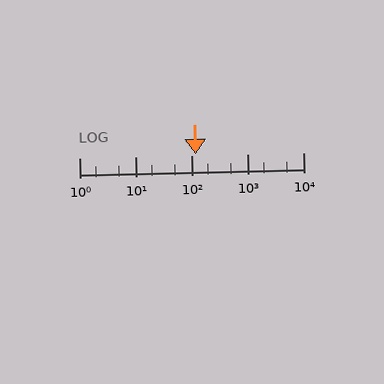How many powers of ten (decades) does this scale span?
The scale spans 4 decades, from 1 to 10000.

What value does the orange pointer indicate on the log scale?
The pointer indicates approximately 120.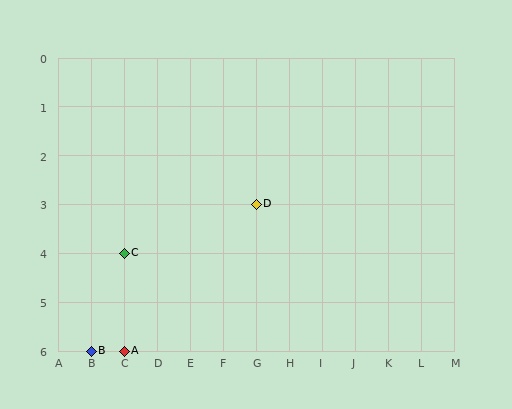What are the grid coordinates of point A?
Point A is at grid coordinates (C, 6).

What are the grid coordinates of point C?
Point C is at grid coordinates (C, 4).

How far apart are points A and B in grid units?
Points A and B are 1 column apart.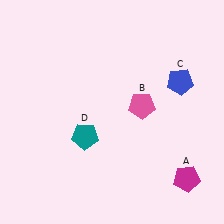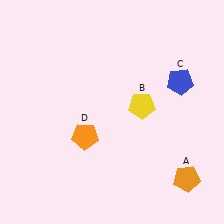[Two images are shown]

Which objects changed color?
A changed from magenta to orange. B changed from pink to yellow. D changed from teal to orange.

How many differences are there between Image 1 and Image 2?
There are 3 differences between the two images.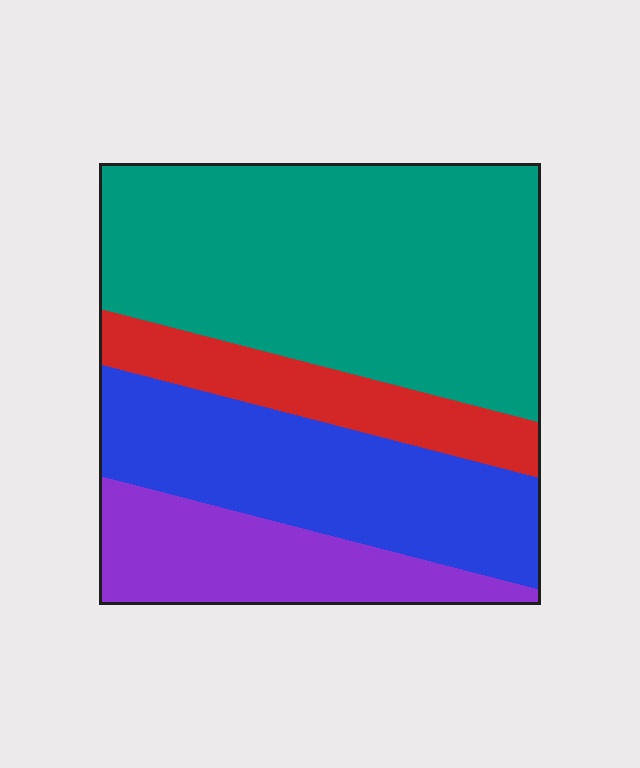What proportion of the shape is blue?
Blue takes up about one quarter (1/4) of the shape.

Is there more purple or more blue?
Blue.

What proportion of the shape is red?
Red covers about 15% of the shape.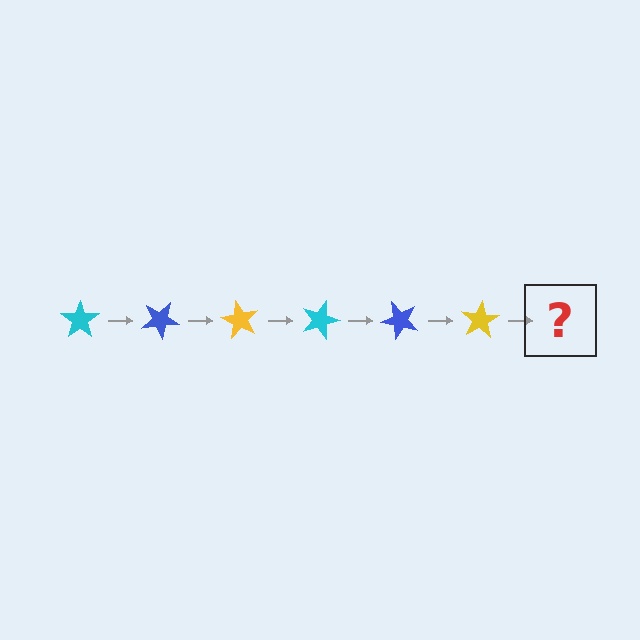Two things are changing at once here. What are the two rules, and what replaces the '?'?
The two rules are that it rotates 30 degrees each step and the color cycles through cyan, blue, and yellow. The '?' should be a cyan star, rotated 180 degrees from the start.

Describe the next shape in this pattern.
It should be a cyan star, rotated 180 degrees from the start.